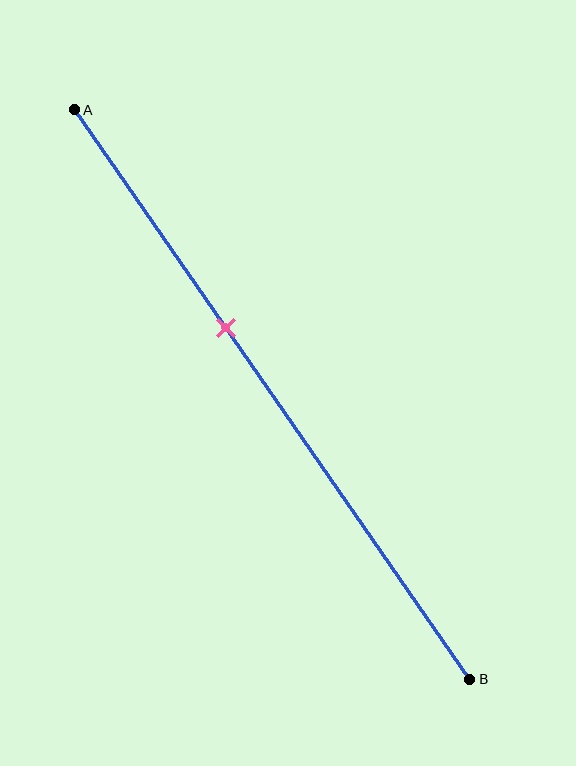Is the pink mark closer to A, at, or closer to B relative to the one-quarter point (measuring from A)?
The pink mark is closer to point B than the one-quarter point of segment AB.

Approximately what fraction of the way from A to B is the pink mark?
The pink mark is approximately 40% of the way from A to B.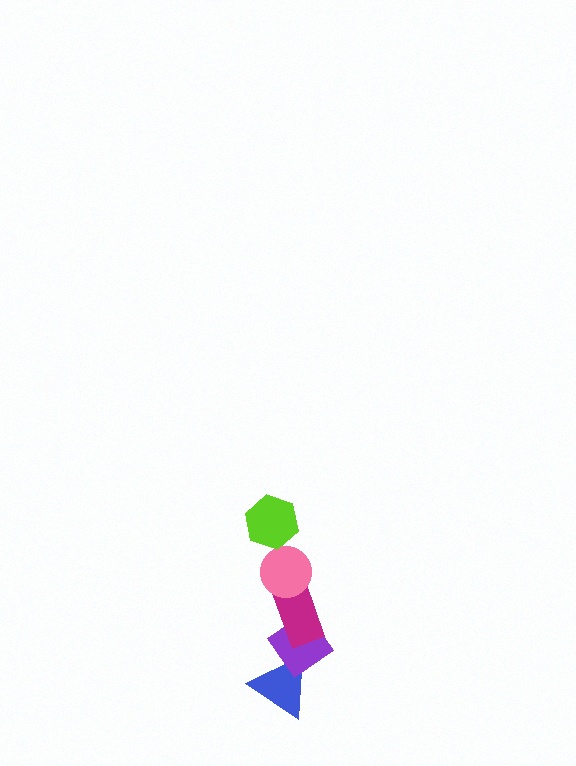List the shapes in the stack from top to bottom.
From top to bottom: the lime hexagon, the pink circle, the magenta rectangle, the purple diamond, the blue triangle.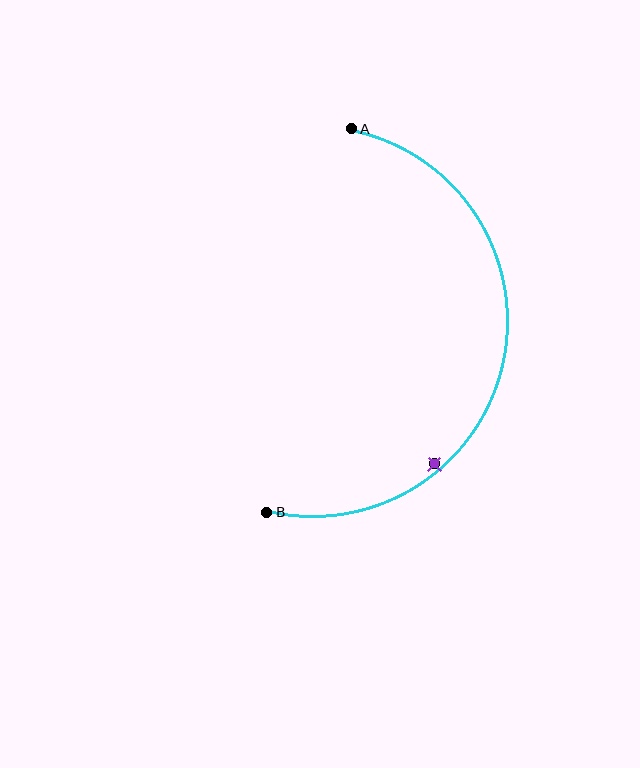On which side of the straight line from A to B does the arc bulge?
The arc bulges to the right of the straight line connecting A and B.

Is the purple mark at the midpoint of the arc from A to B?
No — the purple mark does not lie on the arc at all. It sits slightly inside the curve.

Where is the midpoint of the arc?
The arc midpoint is the point on the curve farthest from the straight line joining A and B. It sits to the right of that line.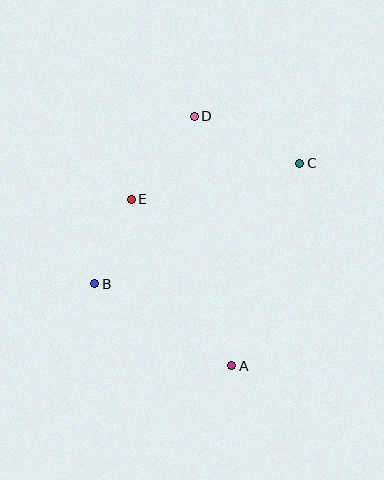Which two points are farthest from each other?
Points A and D are farthest from each other.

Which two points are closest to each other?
Points B and E are closest to each other.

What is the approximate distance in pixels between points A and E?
The distance between A and E is approximately 195 pixels.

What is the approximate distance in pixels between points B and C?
The distance between B and C is approximately 238 pixels.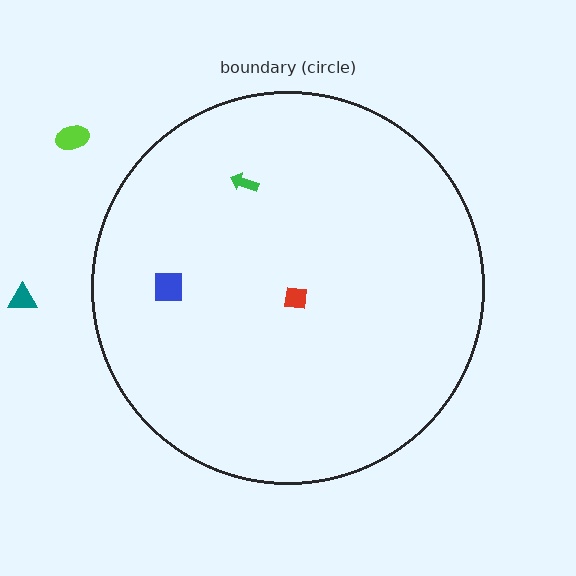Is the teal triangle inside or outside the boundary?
Outside.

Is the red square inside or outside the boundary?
Inside.